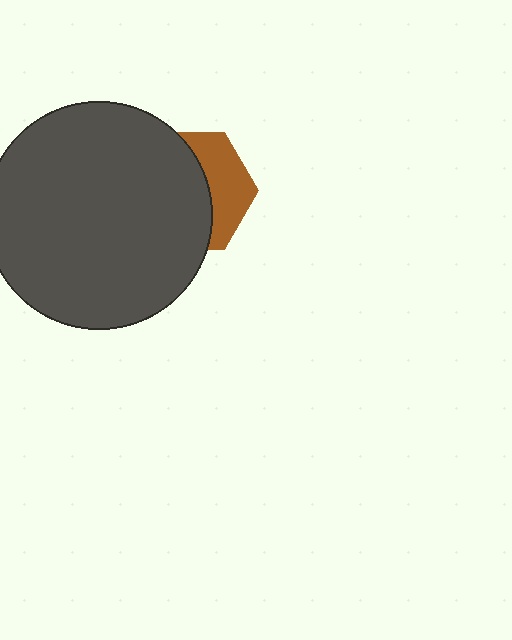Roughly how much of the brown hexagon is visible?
A small part of it is visible (roughly 36%).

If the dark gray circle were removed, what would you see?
You would see the complete brown hexagon.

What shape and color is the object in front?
The object in front is a dark gray circle.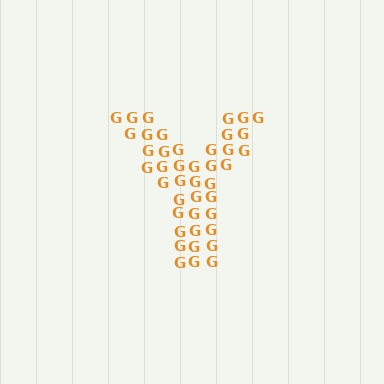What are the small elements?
The small elements are letter G's.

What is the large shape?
The large shape is the letter Y.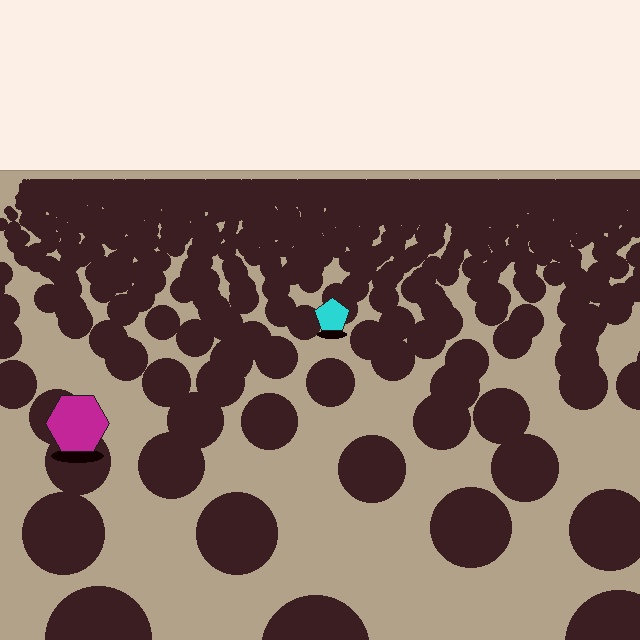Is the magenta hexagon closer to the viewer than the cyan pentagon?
Yes. The magenta hexagon is closer — you can tell from the texture gradient: the ground texture is coarser near it.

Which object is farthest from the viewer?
The cyan pentagon is farthest from the viewer. It appears smaller and the ground texture around it is denser.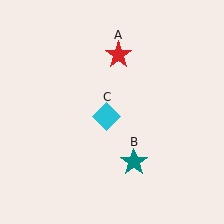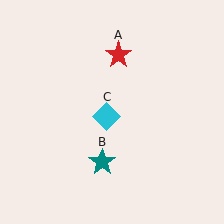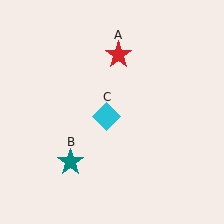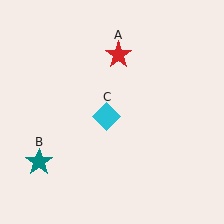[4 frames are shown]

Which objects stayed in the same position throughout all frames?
Red star (object A) and cyan diamond (object C) remained stationary.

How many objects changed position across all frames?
1 object changed position: teal star (object B).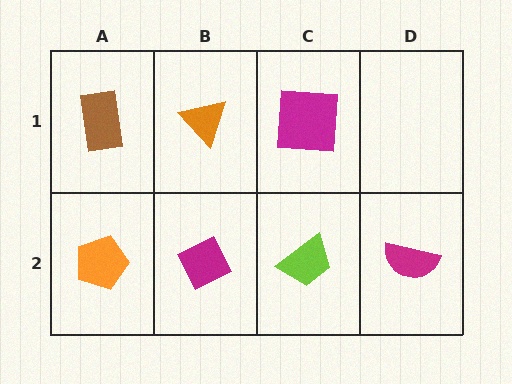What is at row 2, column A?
An orange pentagon.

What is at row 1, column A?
A brown rectangle.